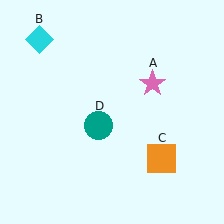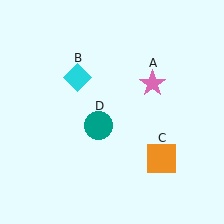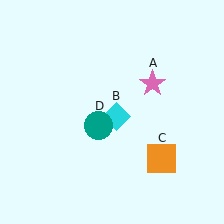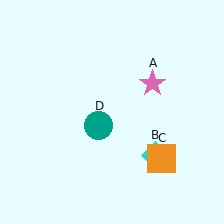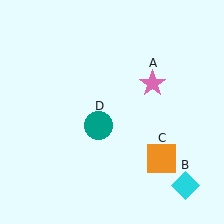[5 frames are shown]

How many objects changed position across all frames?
1 object changed position: cyan diamond (object B).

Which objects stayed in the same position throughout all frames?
Pink star (object A) and orange square (object C) and teal circle (object D) remained stationary.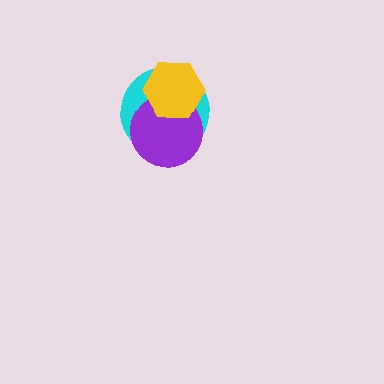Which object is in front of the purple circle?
The yellow hexagon is in front of the purple circle.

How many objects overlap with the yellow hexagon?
2 objects overlap with the yellow hexagon.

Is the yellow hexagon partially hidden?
No, no other shape covers it.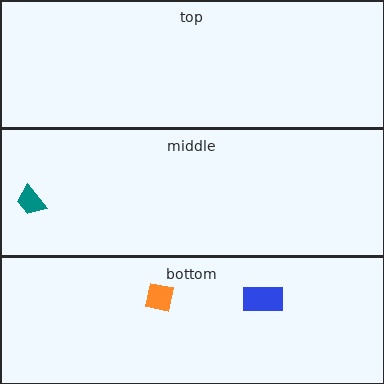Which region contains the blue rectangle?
The bottom region.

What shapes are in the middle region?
The teal trapezoid.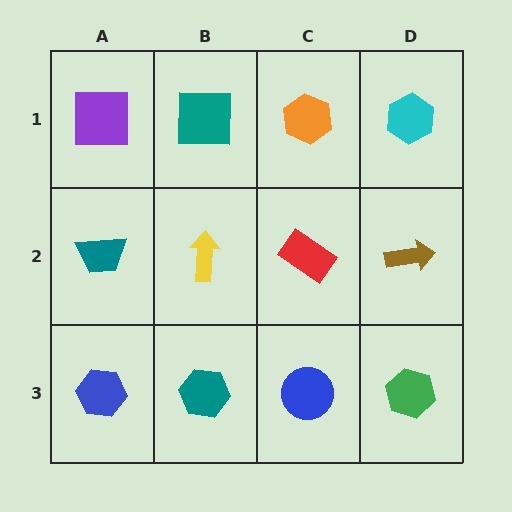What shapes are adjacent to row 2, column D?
A cyan hexagon (row 1, column D), a green hexagon (row 3, column D), a red rectangle (row 2, column C).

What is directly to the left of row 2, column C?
A yellow arrow.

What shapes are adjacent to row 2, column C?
An orange hexagon (row 1, column C), a blue circle (row 3, column C), a yellow arrow (row 2, column B), a brown arrow (row 2, column D).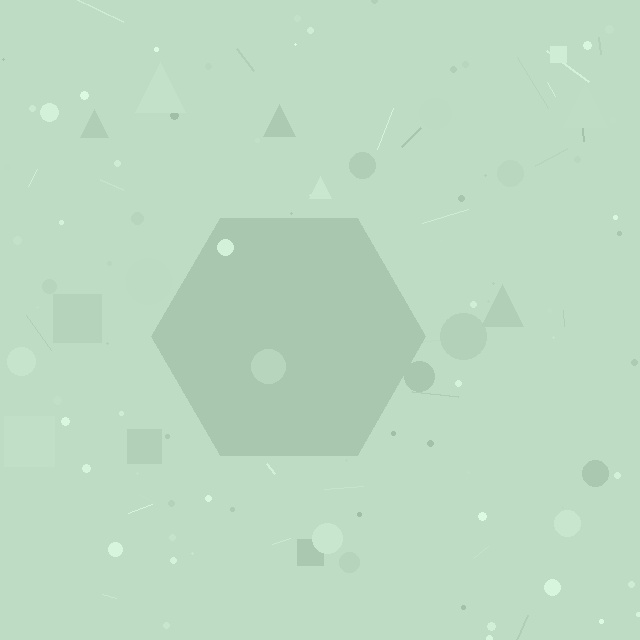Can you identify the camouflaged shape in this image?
The camouflaged shape is a hexagon.